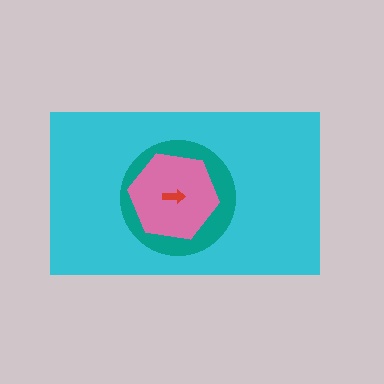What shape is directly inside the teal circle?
The pink hexagon.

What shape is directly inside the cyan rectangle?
The teal circle.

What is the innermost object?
The red arrow.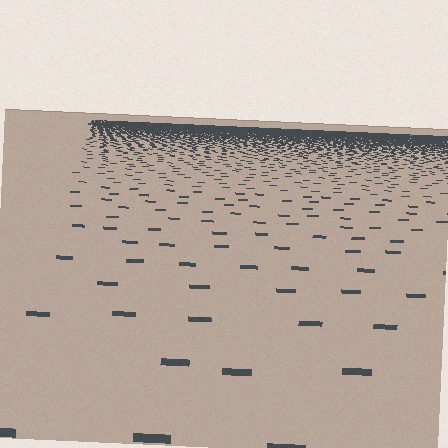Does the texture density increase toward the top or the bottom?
Density increases toward the top.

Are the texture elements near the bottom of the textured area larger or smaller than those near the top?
Larger. Near the bottom, elements are closer to the viewer and appear at a bigger on-screen size.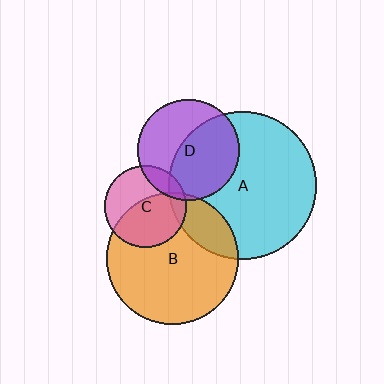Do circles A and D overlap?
Yes.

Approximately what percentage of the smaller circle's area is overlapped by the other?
Approximately 55%.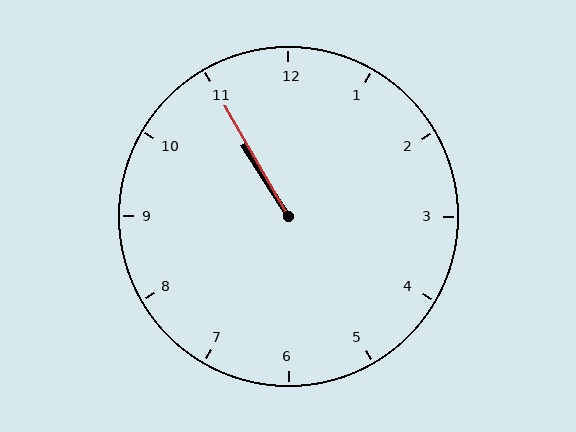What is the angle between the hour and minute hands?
Approximately 2 degrees.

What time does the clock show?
10:55.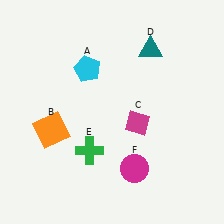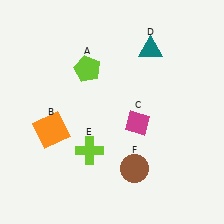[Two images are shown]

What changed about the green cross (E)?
In Image 1, E is green. In Image 2, it changed to lime.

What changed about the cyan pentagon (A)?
In Image 1, A is cyan. In Image 2, it changed to lime.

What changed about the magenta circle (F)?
In Image 1, F is magenta. In Image 2, it changed to brown.